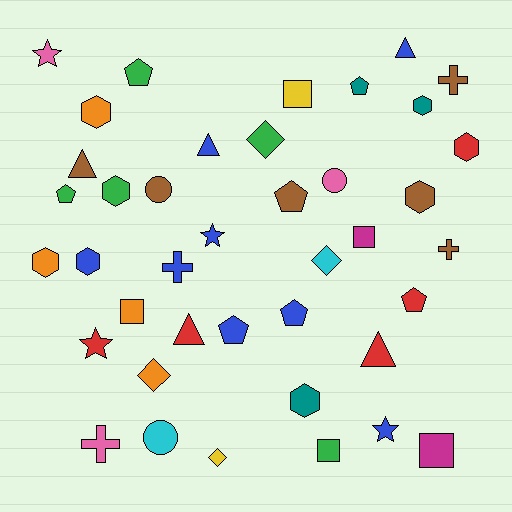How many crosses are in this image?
There are 4 crosses.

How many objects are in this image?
There are 40 objects.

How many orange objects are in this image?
There are 4 orange objects.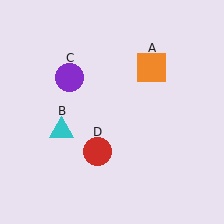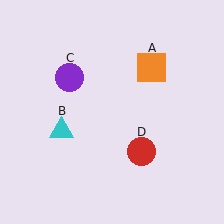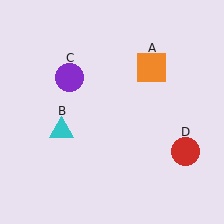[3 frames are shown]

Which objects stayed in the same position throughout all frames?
Orange square (object A) and cyan triangle (object B) and purple circle (object C) remained stationary.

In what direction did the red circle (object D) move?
The red circle (object D) moved right.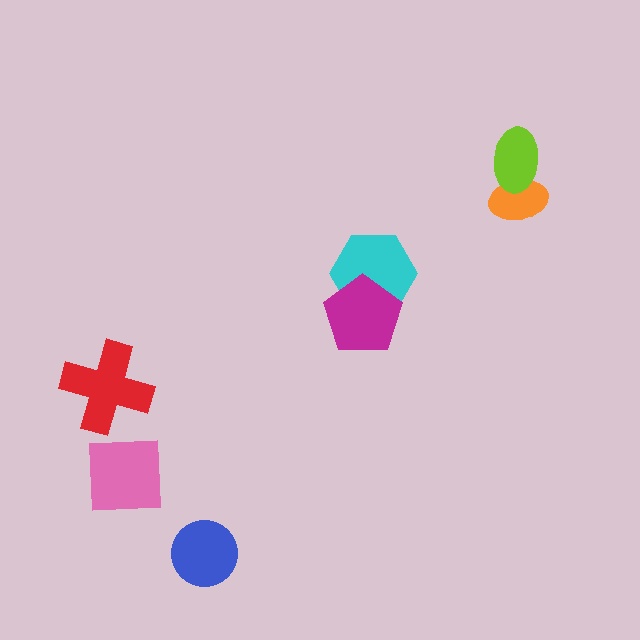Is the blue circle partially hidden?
No, no other shape covers it.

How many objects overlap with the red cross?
0 objects overlap with the red cross.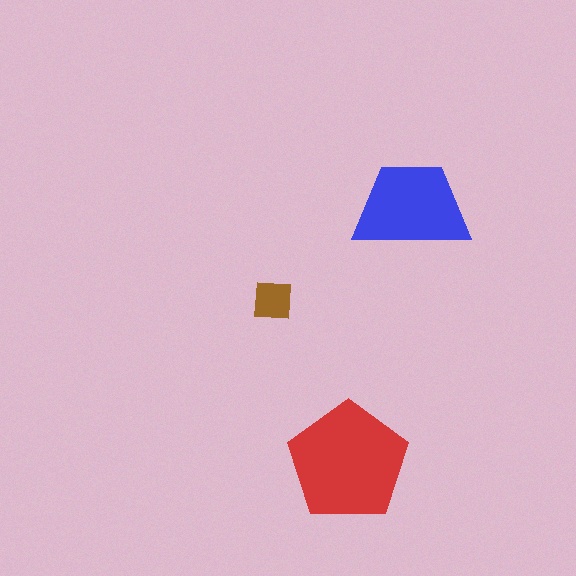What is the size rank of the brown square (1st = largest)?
3rd.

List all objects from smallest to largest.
The brown square, the blue trapezoid, the red pentagon.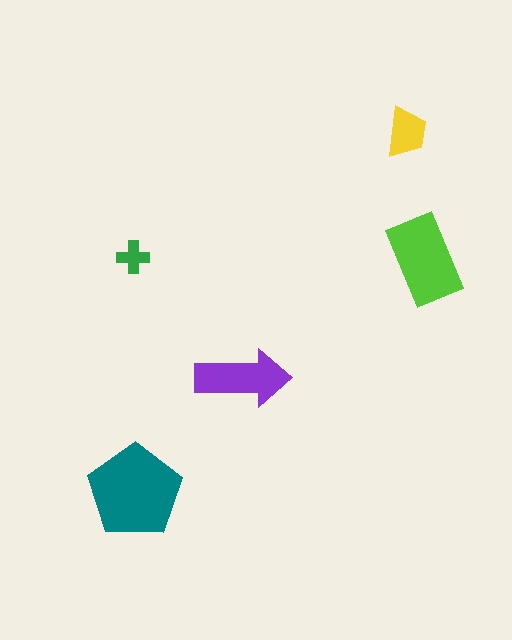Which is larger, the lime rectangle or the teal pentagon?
The teal pentagon.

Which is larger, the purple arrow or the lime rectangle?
The lime rectangle.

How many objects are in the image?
There are 5 objects in the image.